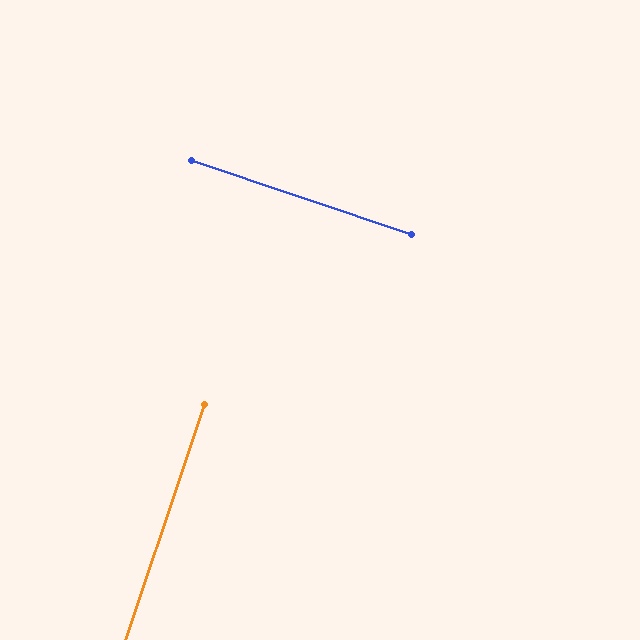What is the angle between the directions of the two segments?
Approximately 90 degrees.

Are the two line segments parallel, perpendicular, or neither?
Perpendicular — they meet at approximately 90°.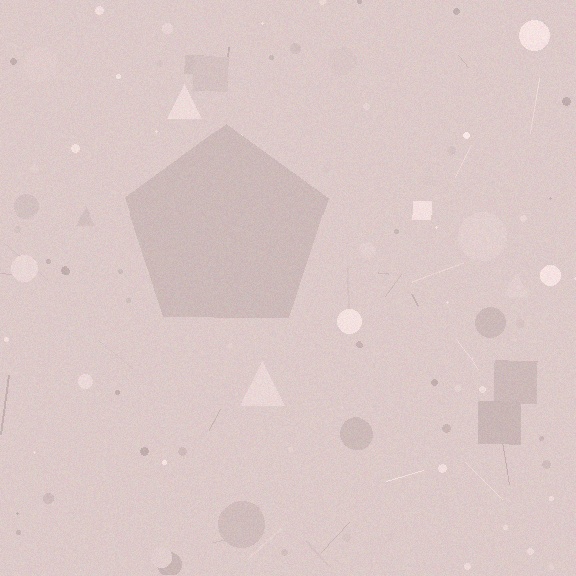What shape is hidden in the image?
A pentagon is hidden in the image.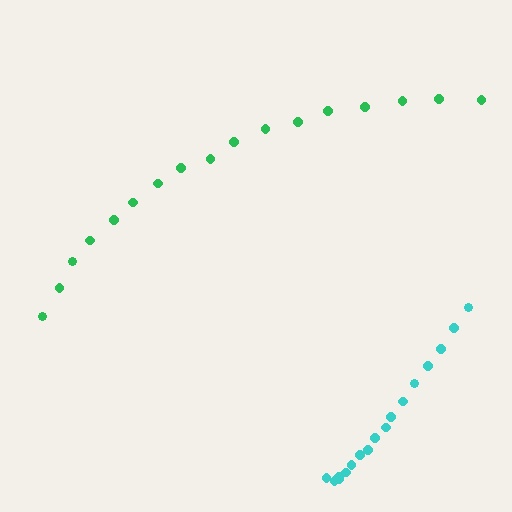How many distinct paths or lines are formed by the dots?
There are 2 distinct paths.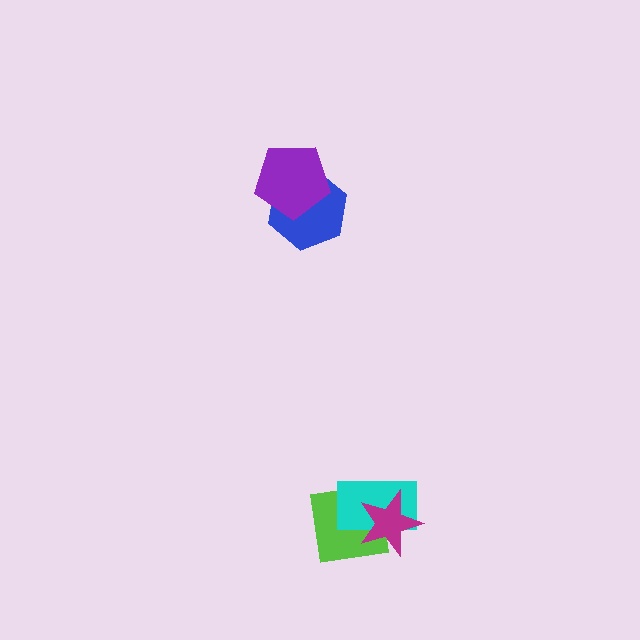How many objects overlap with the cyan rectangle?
2 objects overlap with the cyan rectangle.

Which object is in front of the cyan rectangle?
The magenta star is in front of the cyan rectangle.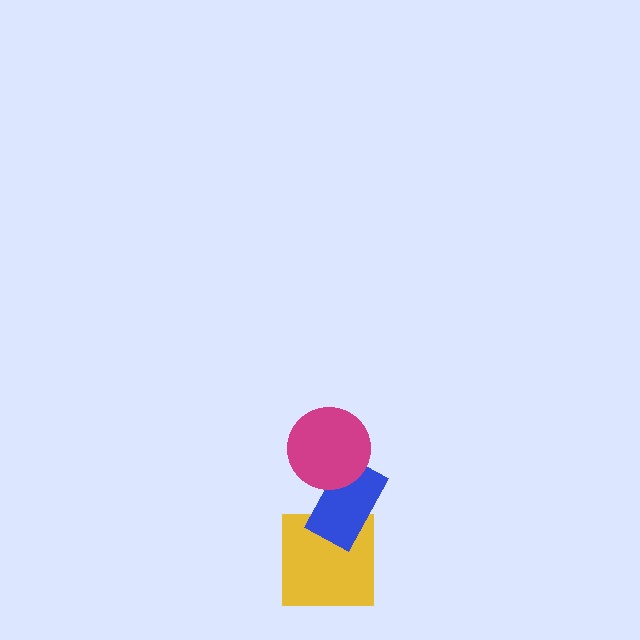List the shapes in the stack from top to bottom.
From top to bottom: the magenta circle, the blue rectangle, the yellow square.